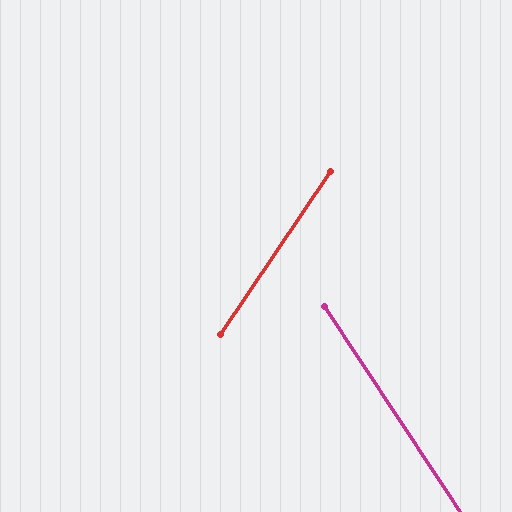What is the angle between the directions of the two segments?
Approximately 67 degrees.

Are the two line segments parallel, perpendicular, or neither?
Neither parallel nor perpendicular — they differ by about 67°.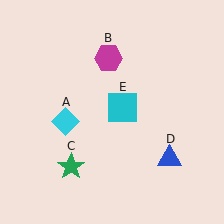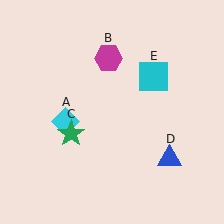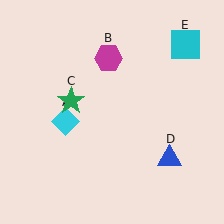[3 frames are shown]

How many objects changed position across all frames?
2 objects changed position: green star (object C), cyan square (object E).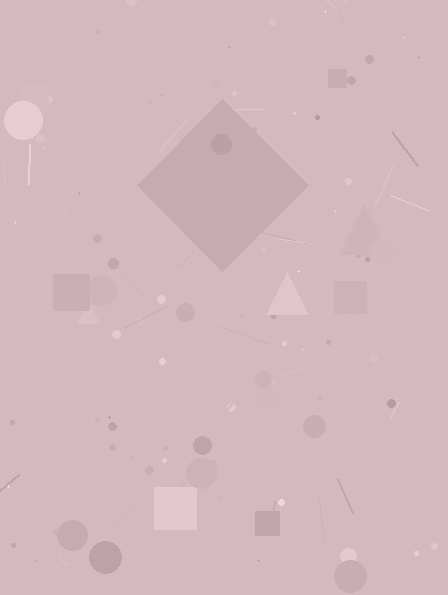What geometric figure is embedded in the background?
A diamond is embedded in the background.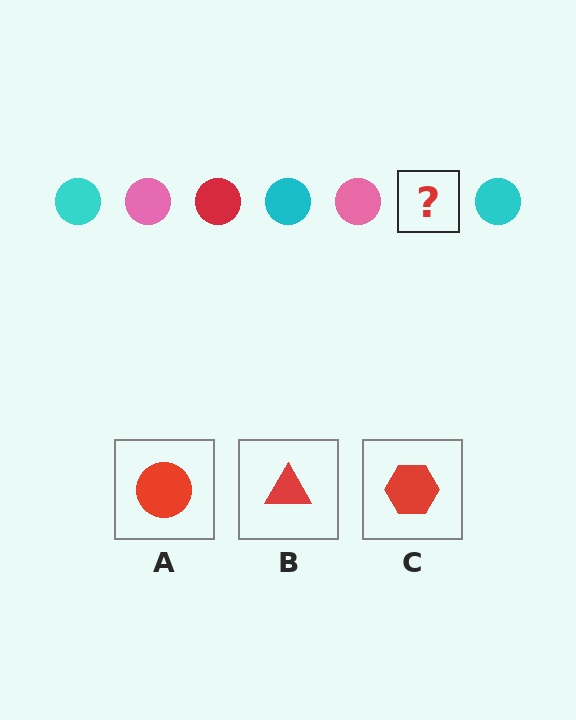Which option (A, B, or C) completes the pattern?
A.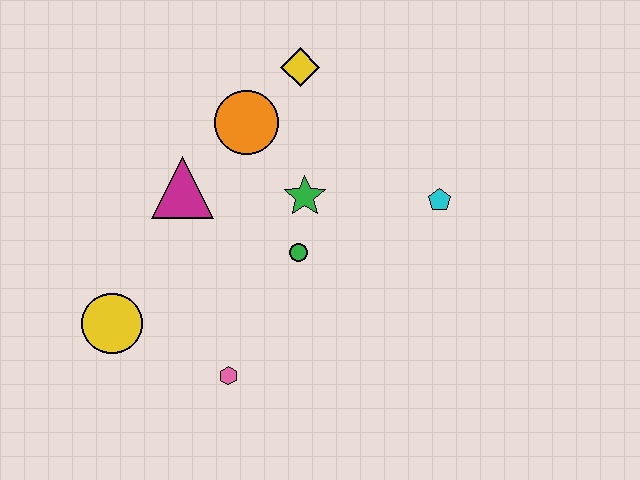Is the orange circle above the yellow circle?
Yes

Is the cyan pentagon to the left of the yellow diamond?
No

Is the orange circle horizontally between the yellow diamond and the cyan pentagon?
No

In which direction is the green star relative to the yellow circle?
The green star is to the right of the yellow circle.